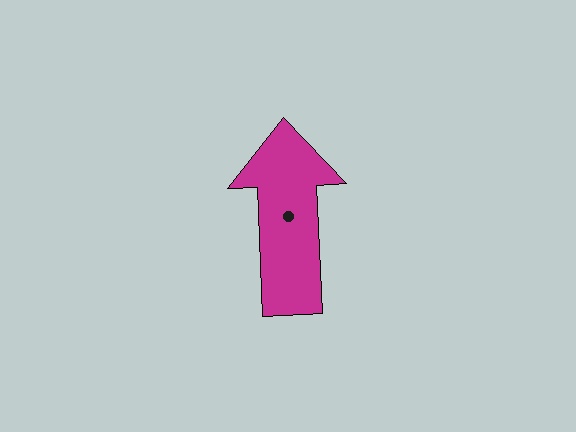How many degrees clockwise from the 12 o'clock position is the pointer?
Approximately 357 degrees.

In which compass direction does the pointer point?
North.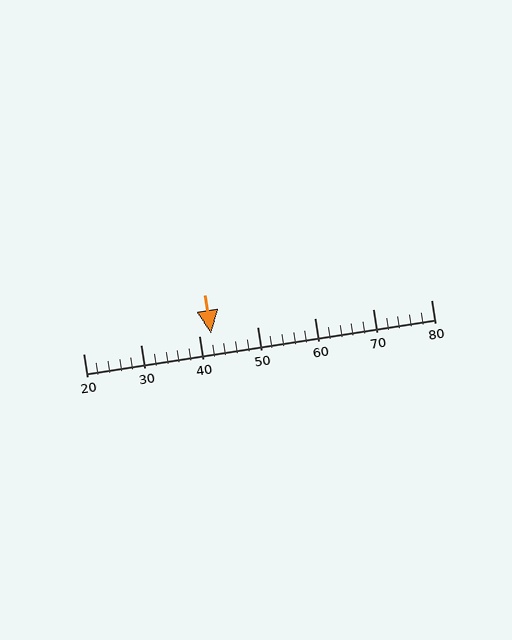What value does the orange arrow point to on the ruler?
The orange arrow points to approximately 42.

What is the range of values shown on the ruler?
The ruler shows values from 20 to 80.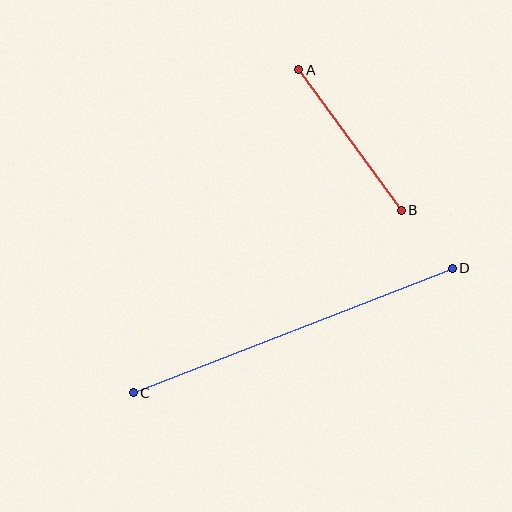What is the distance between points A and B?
The distance is approximately 174 pixels.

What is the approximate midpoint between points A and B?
The midpoint is at approximately (350, 140) pixels.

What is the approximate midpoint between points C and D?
The midpoint is at approximately (293, 331) pixels.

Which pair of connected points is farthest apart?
Points C and D are farthest apart.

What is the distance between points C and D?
The distance is approximately 343 pixels.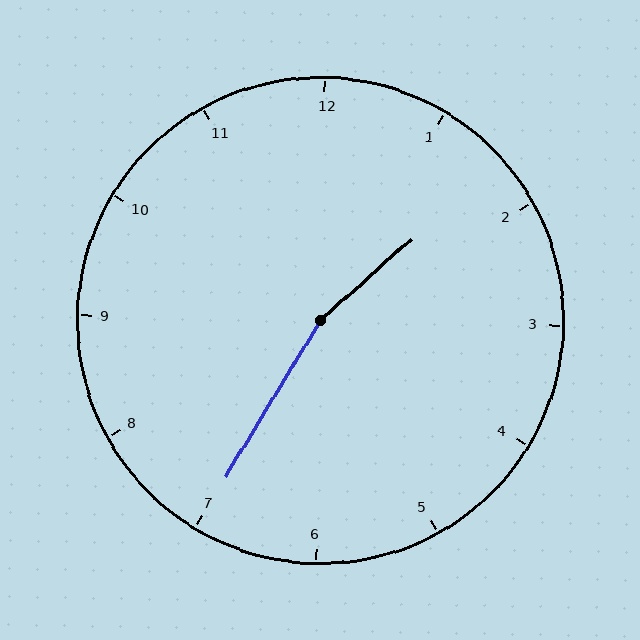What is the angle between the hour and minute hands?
Approximately 162 degrees.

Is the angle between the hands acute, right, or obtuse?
It is obtuse.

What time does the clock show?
1:35.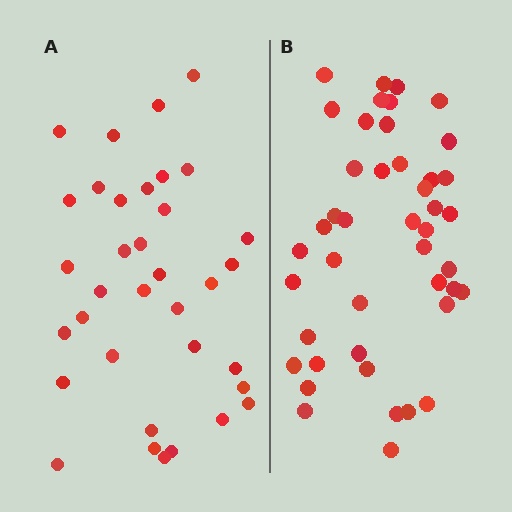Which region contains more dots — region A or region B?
Region B (the right region) has more dots.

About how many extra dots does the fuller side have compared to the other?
Region B has roughly 8 or so more dots than region A.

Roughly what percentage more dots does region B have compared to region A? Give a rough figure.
About 25% more.